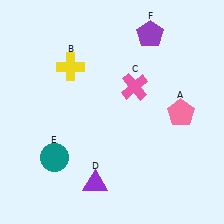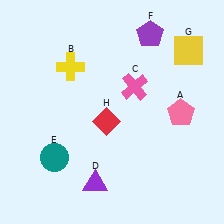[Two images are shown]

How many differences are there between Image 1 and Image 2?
There are 2 differences between the two images.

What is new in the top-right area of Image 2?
A yellow square (G) was added in the top-right area of Image 2.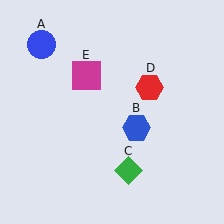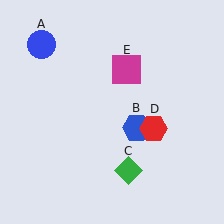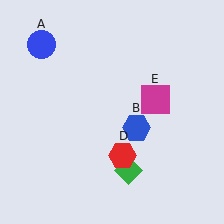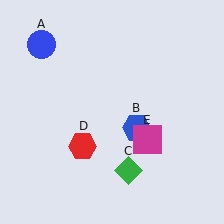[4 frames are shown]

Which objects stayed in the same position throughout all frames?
Blue circle (object A) and blue hexagon (object B) and green diamond (object C) remained stationary.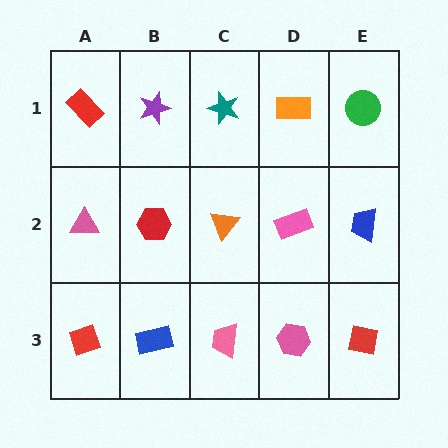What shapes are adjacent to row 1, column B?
A red hexagon (row 2, column B), a red rectangle (row 1, column A), a teal star (row 1, column C).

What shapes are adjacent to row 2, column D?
An orange rectangle (row 1, column D), a pink hexagon (row 3, column D), an orange triangle (row 2, column C), a blue trapezoid (row 2, column E).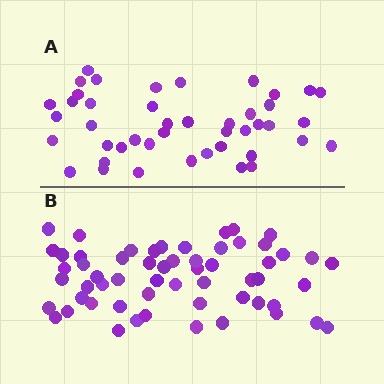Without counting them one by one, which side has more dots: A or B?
Region B (the bottom region) has more dots.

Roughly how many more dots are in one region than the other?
Region B has approximately 15 more dots than region A.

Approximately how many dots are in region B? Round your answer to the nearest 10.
About 60 dots. (The exact count is 58, which rounds to 60.)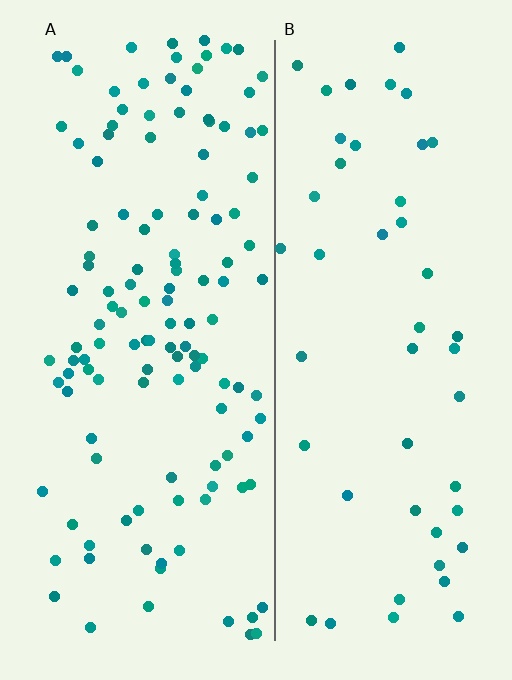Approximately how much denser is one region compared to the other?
Approximately 2.6× — region A over region B.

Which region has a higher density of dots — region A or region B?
A (the left).